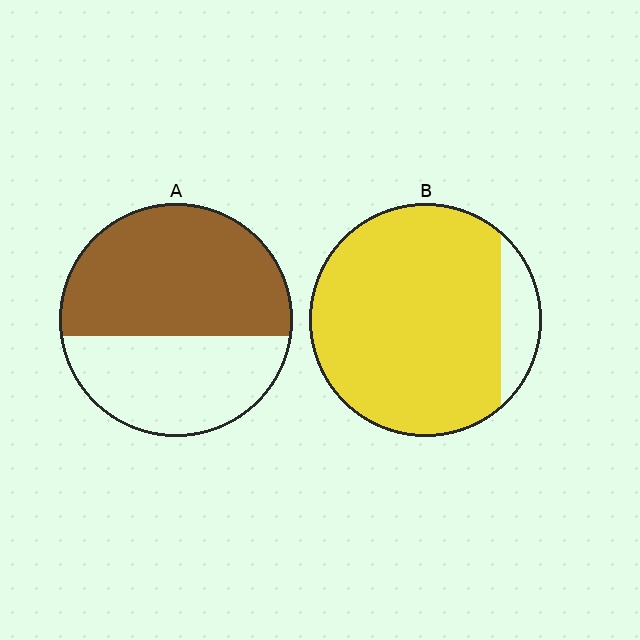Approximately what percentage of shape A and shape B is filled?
A is approximately 60% and B is approximately 90%.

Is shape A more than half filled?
Yes.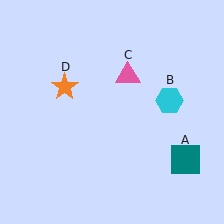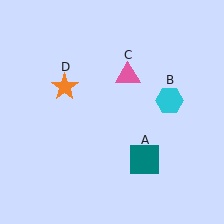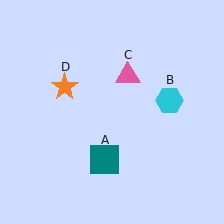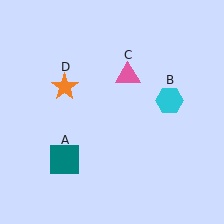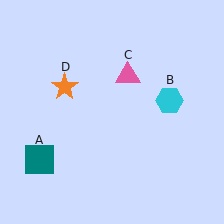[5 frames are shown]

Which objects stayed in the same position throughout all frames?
Cyan hexagon (object B) and pink triangle (object C) and orange star (object D) remained stationary.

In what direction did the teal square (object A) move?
The teal square (object A) moved left.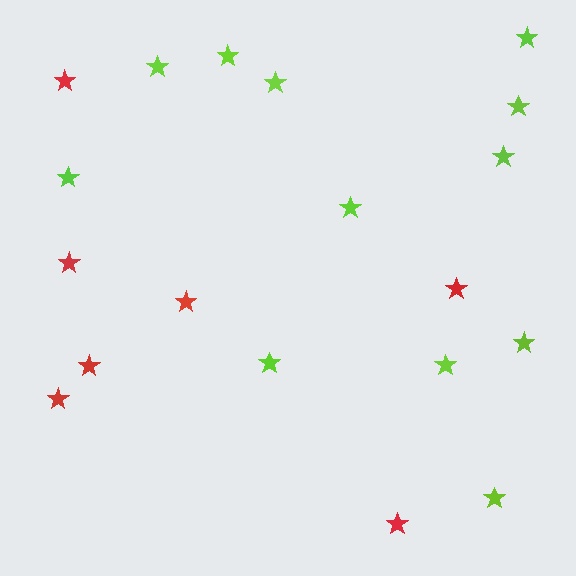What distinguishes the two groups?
There are 2 groups: one group of red stars (7) and one group of lime stars (12).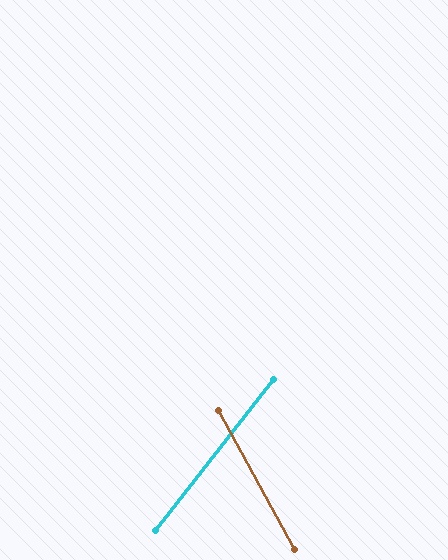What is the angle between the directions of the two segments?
Approximately 67 degrees.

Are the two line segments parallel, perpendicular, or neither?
Neither parallel nor perpendicular — they differ by about 67°.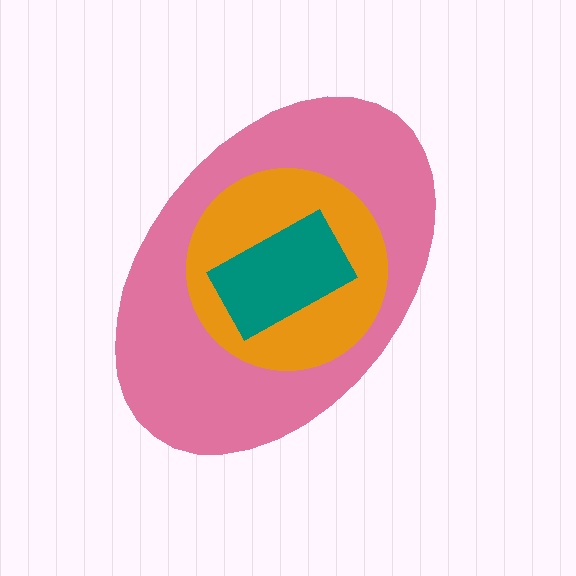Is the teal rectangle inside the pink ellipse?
Yes.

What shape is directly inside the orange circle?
The teal rectangle.